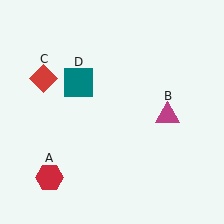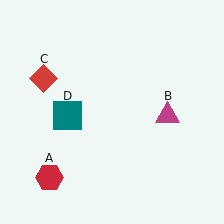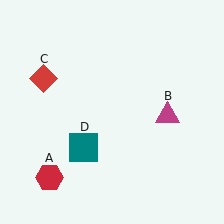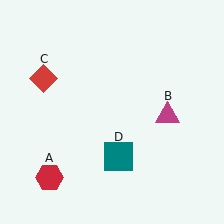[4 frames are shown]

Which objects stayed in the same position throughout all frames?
Red hexagon (object A) and magenta triangle (object B) and red diamond (object C) remained stationary.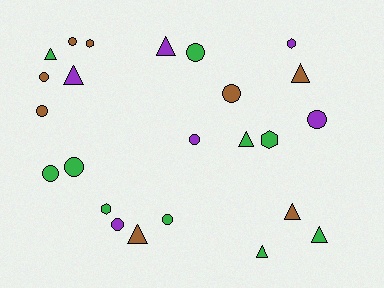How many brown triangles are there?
There are 3 brown triangles.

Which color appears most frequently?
Green, with 10 objects.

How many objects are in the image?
There are 24 objects.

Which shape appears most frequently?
Circle, with 11 objects.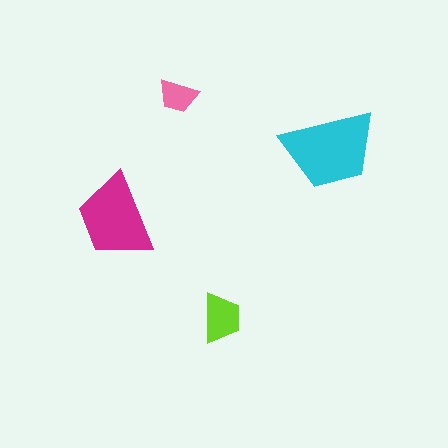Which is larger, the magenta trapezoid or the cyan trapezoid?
The cyan one.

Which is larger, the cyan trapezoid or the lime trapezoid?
The cyan one.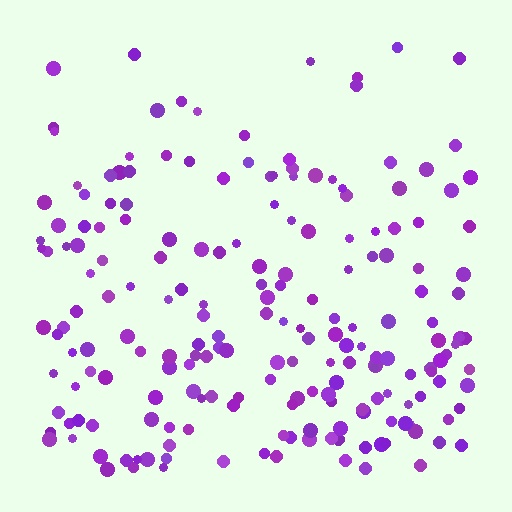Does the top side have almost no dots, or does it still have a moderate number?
Still a moderate number, just noticeably fewer than the bottom.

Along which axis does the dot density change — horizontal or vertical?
Vertical.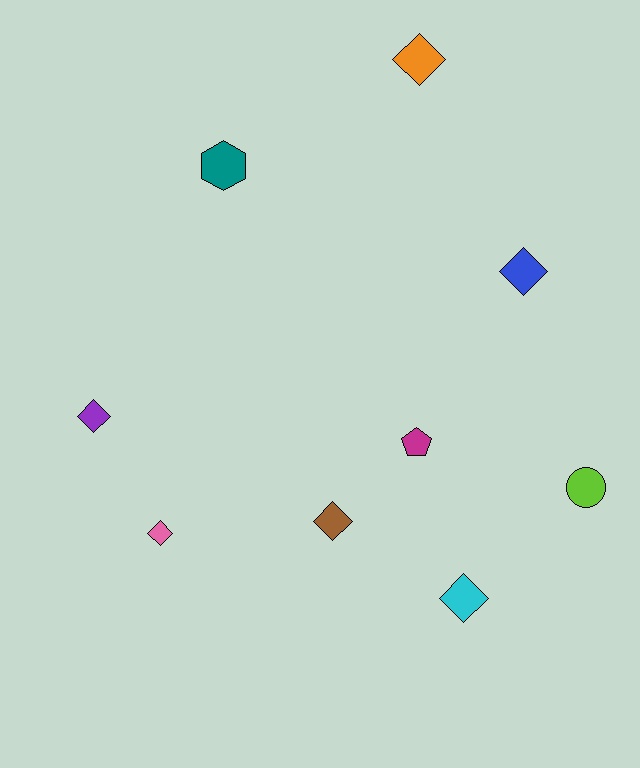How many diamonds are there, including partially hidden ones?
There are 6 diamonds.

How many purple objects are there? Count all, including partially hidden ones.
There is 1 purple object.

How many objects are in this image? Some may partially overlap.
There are 9 objects.